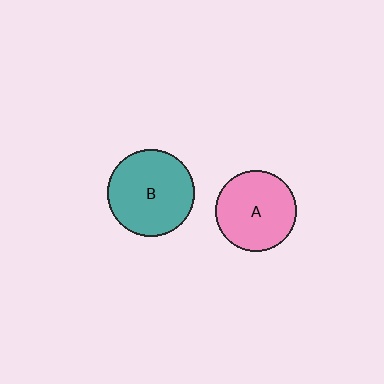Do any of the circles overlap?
No, none of the circles overlap.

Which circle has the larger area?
Circle B (teal).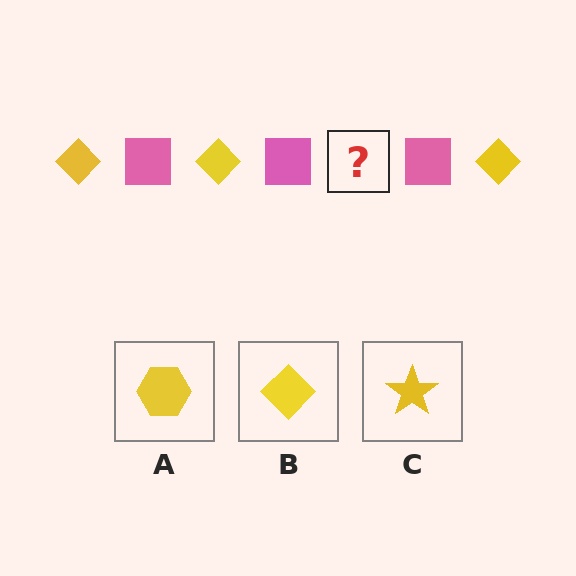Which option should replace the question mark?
Option B.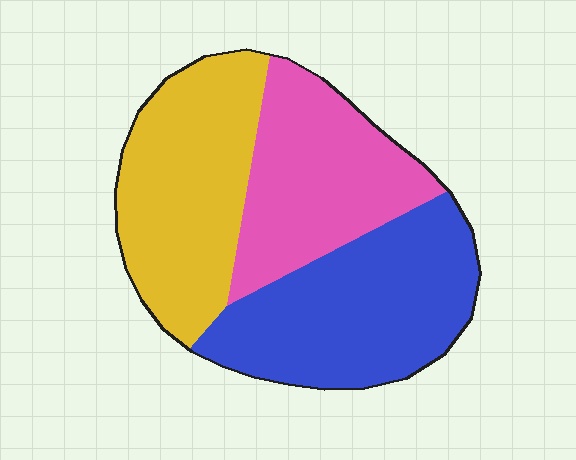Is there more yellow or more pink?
Yellow.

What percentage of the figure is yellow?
Yellow takes up between a third and a half of the figure.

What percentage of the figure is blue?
Blue covers around 35% of the figure.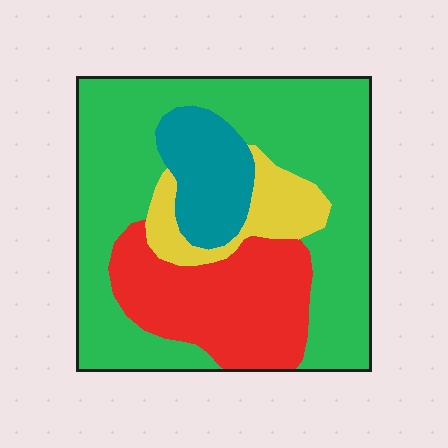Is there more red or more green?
Green.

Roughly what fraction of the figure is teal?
Teal covers around 10% of the figure.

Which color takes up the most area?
Green, at roughly 55%.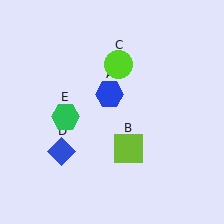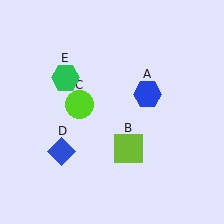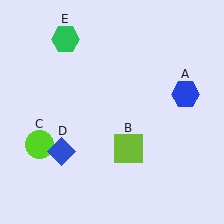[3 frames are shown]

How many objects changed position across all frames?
3 objects changed position: blue hexagon (object A), lime circle (object C), green hexagon (object E).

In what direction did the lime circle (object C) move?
The lime circle (object C) moved down and to the left.